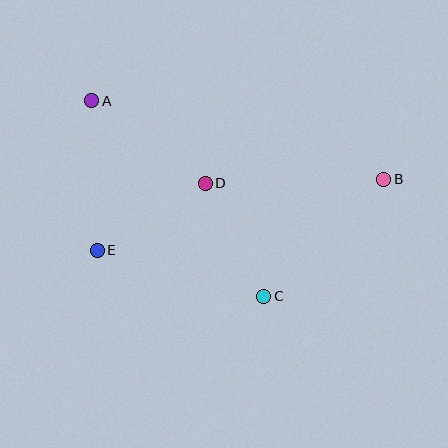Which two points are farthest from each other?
Points A and B are farthest from each other.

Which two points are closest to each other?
Points D and E are closest to each other.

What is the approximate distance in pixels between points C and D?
The distance between C and D is approximately 127 pixels.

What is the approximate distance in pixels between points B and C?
The distance between B and C is approximately 167 pixels.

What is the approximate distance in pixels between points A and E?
The distance between A and E is approximately 149 pixels.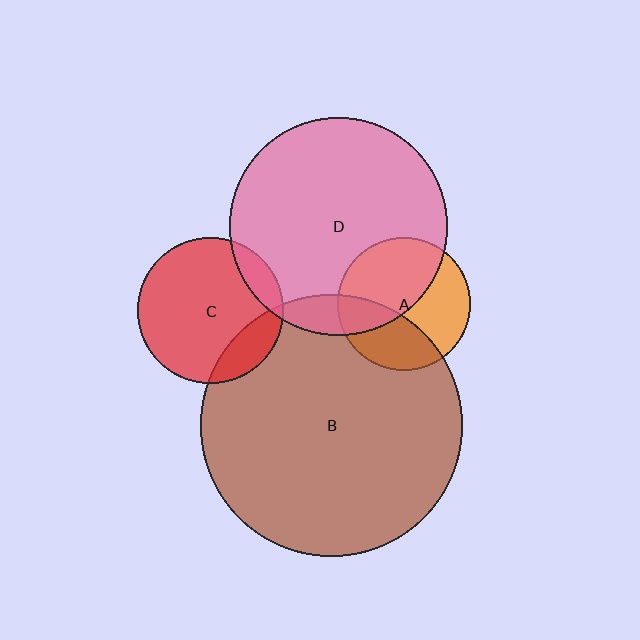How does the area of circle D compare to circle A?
Approximately 2.7 times.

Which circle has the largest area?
Circle B (brown).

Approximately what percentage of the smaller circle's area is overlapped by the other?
Approximately 35%.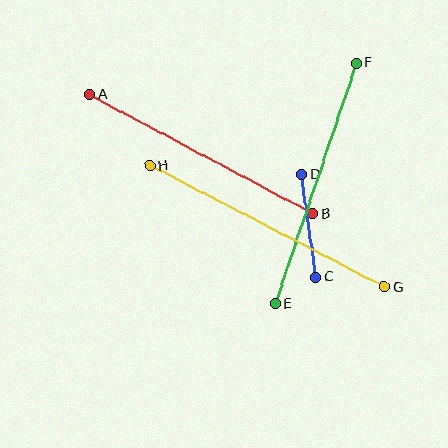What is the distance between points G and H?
The distance is approximately 264 pixels.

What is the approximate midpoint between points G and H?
The midpoint is at approximately (267, 226) pixels.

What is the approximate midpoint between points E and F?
The midpoint is at approximately (316, 183) pixels.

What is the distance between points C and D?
The distance is approximately 104 pixels.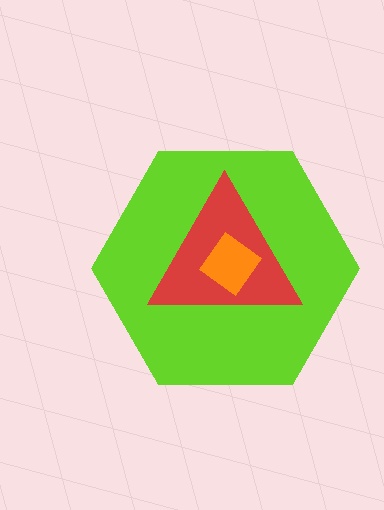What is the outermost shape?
The lime hexagon.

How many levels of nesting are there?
3.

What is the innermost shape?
The orange diamond.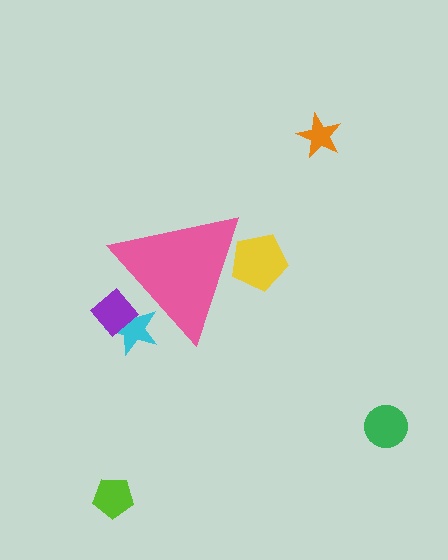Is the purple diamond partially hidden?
Yes, the purple diamond is partially hidden behind the pink triangle.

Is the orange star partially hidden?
No, the orange star is fully visible.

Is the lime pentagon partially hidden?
No, the lime pentagon is fully visible.